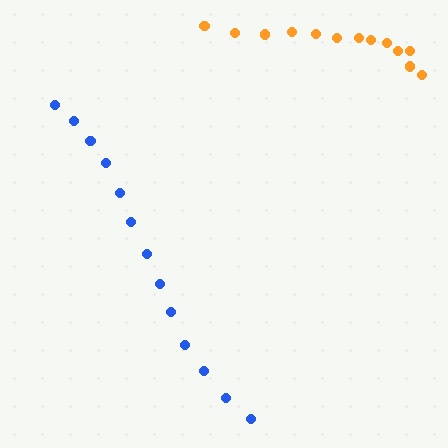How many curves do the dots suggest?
There are 2 distinct paths.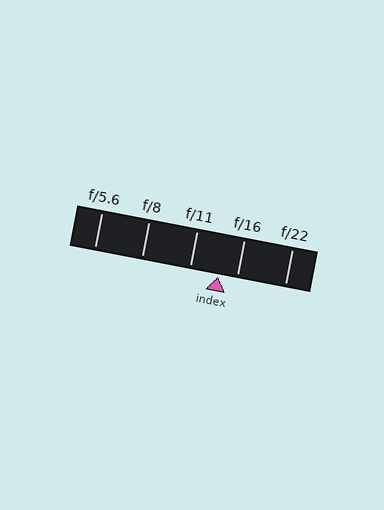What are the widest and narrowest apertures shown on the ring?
The widest aperture shown is f/5.6 and the narrowest is f/22.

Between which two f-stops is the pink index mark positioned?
The index mark is between f/11 and f/16.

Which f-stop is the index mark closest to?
The index mark is closest to f/16.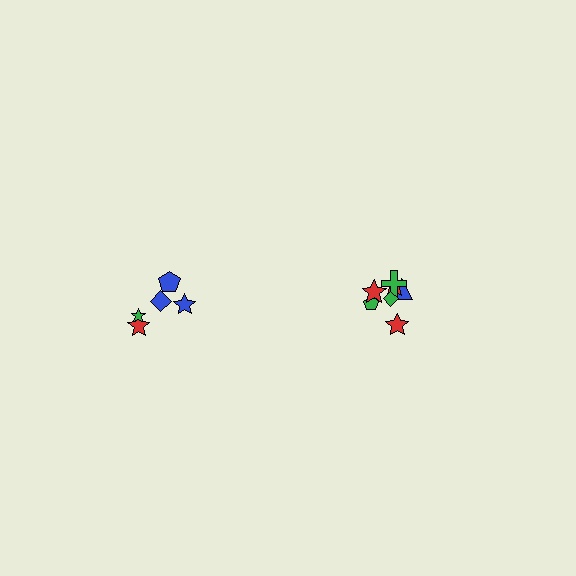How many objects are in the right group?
There are 7 objects.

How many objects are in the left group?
There are 5 objects.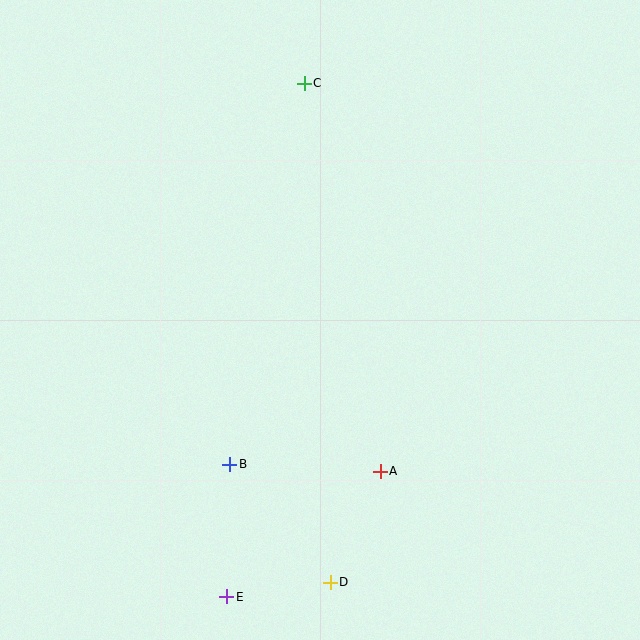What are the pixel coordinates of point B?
Point B is at (230, 464).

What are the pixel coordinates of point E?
Point E is at (227, 597).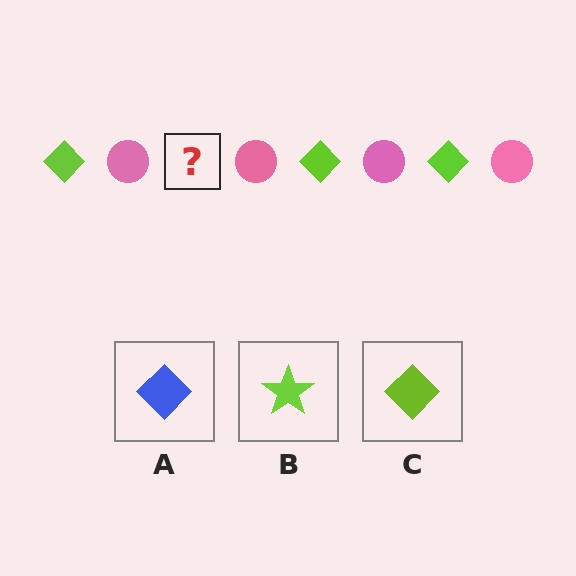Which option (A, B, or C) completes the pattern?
C.